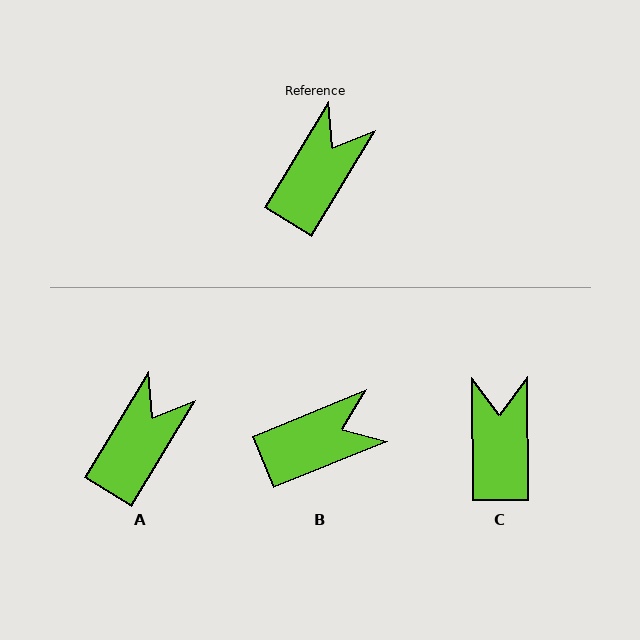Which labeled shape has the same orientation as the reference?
A.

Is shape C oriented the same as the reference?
No, it is off by about 32 degrees.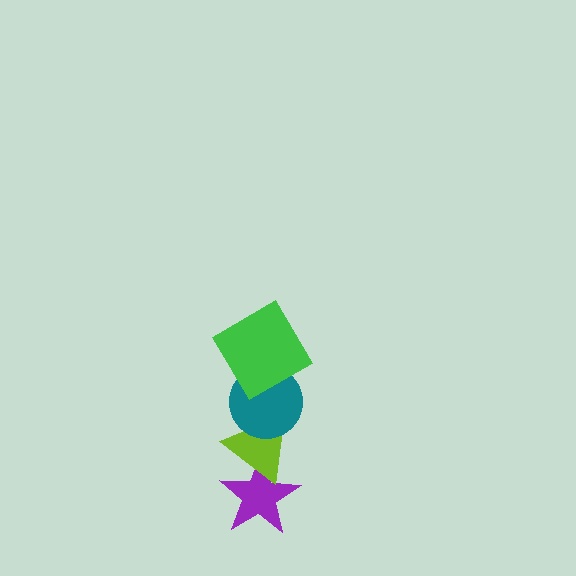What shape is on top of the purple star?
The lime triangle is on top of the purple star.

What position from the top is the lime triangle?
The lime triangle is 3rd from the top.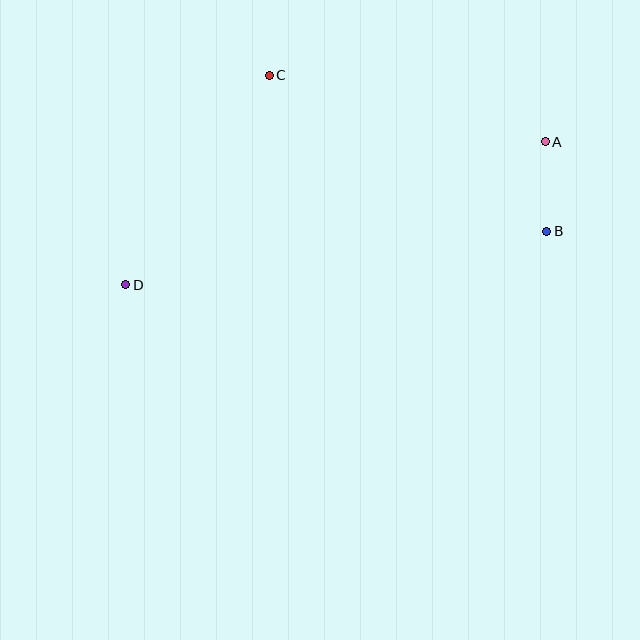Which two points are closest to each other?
Points A and B are closest to each other.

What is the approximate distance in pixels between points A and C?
The distance between A and C is approximately 284 pixels.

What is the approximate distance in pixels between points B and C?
The distance between B and C is approximately 318 pixels.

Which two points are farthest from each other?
Points A and D are farthest from each other.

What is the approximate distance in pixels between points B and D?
The distance between B and D is approximately 425 pixels.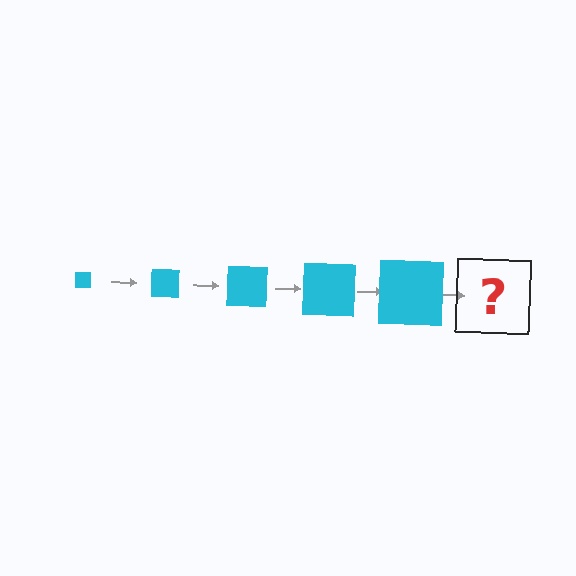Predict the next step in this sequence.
The next step is a cyan square, larger than the previous one.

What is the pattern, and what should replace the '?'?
The pattern is that the square gets progressively larger each step. The '?' should be a cyan square, larger than the previous one.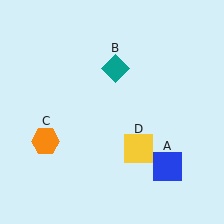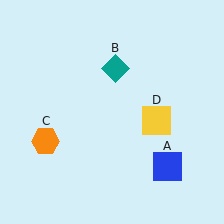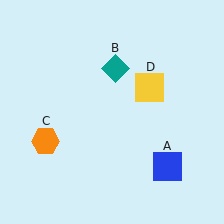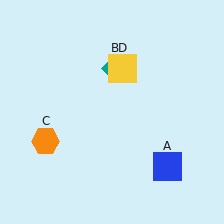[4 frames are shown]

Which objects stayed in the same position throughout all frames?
Blue square (object A) and teal diamond (object B) and orange hexagon (object C) remained stationary.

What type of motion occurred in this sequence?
The yellow square (object D) rotated counterclockwise around the center of the scene.